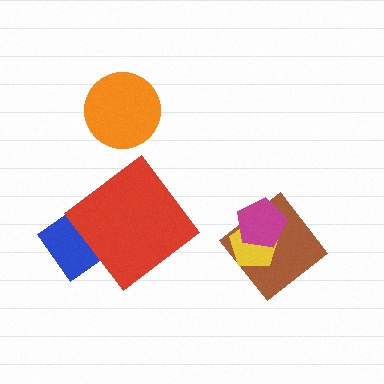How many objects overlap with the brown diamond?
2 objects overlap with the brown diamond.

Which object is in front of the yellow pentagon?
The magenta pentagon is in front of the yellow pentagon.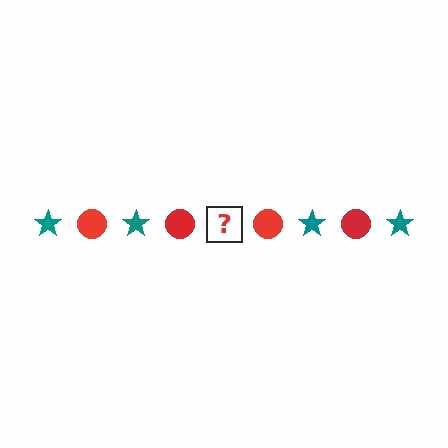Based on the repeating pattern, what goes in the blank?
The blank should be a teal star.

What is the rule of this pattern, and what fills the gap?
The rule is that the pattern alternates between teal star and red circle. The gap should be filled with a teal star.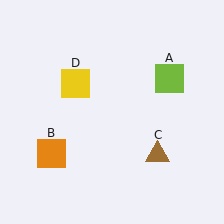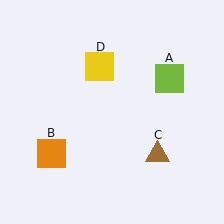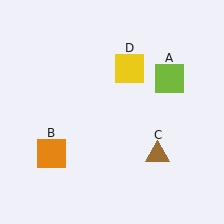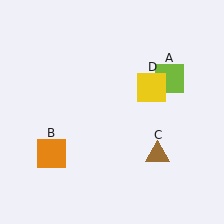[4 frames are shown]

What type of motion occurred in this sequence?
The yellow square (object D) rotated clockwise around the center of the scene.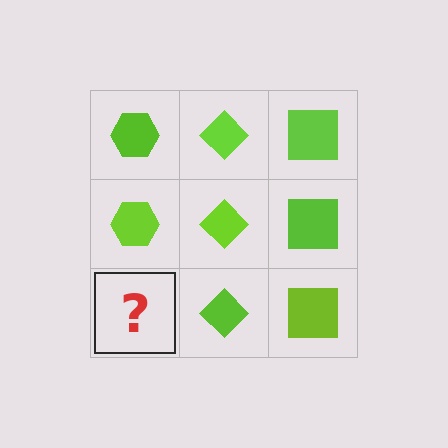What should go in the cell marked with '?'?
The missing cell should contain a lime hexagon.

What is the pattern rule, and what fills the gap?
The rule is that each column has a consistent shape. The gap should be filled with a lime hexagon.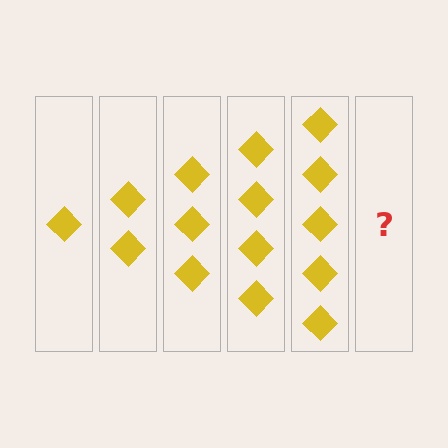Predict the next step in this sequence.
The next step is 6 diamonds.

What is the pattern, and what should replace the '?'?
The pattern is that each step adds one more diamond. The '?' should be 6 diamonds.